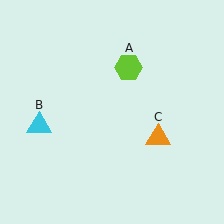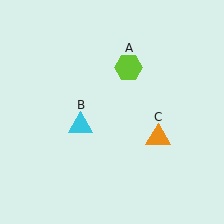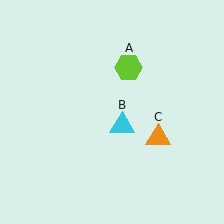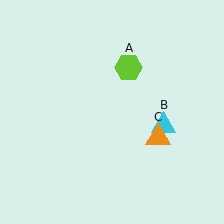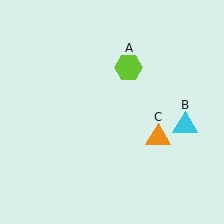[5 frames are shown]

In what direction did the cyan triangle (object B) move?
The cyan triangle (object B) moved right.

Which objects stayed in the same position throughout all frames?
Lime hexagon (object A) and orange triangle (object C) remained stationary.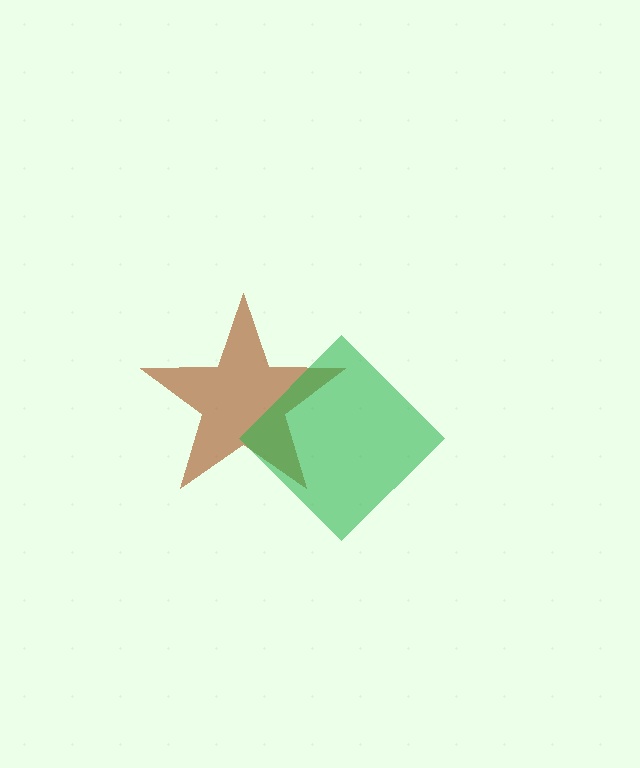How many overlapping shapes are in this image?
There are 2 overlapping shapes in the image.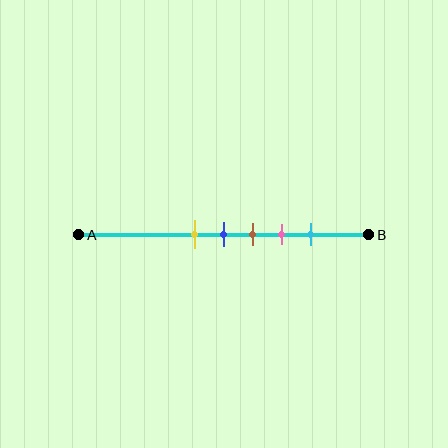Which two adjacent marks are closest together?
The yellow and blue marks are the closest adjacent pair.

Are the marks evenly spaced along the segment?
Yes, the marks are approximately evenly spaced.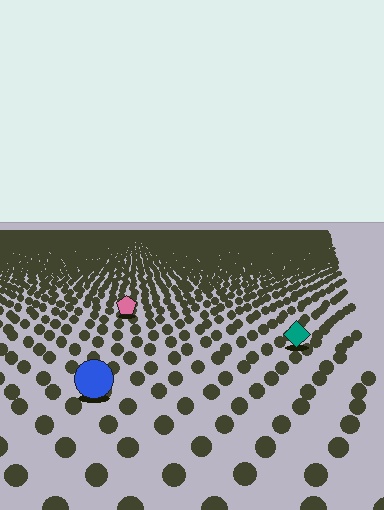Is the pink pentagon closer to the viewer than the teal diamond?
No. The teal diamond is closer — you can tell from the texture gradient: the ground texture is coarser near it.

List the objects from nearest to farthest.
From nearest to farthest: the blue circle, the teal diamond, the pink pentagon.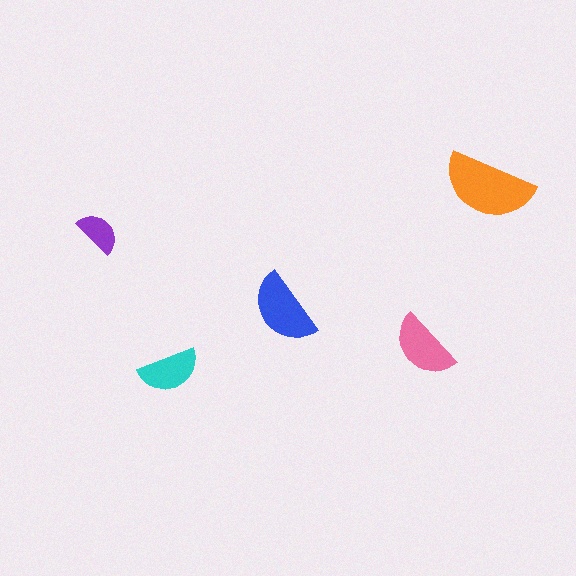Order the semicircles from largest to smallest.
the orange one, the blue one, the pink one, the cyan one, the purple one.